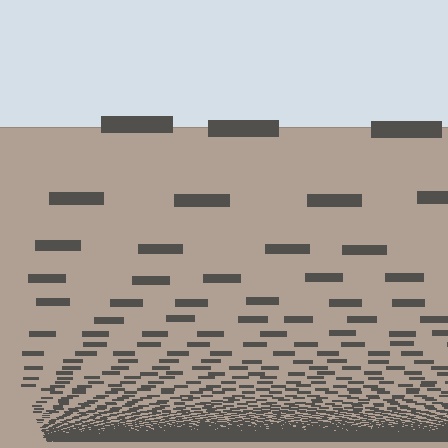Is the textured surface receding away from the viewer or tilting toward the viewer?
The surface appears to tilt toward the viewer. Texture elements get larger and sparser toward the top.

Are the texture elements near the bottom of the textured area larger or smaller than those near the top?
Smaller. The gradient is inverted — elements near the bottom are smaller and denser.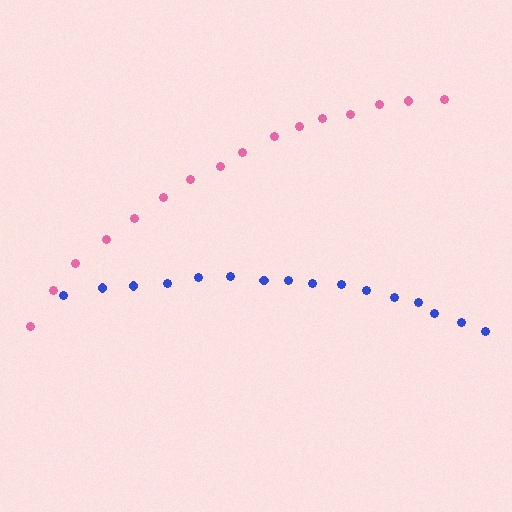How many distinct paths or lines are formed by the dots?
There are 2 distinct paths.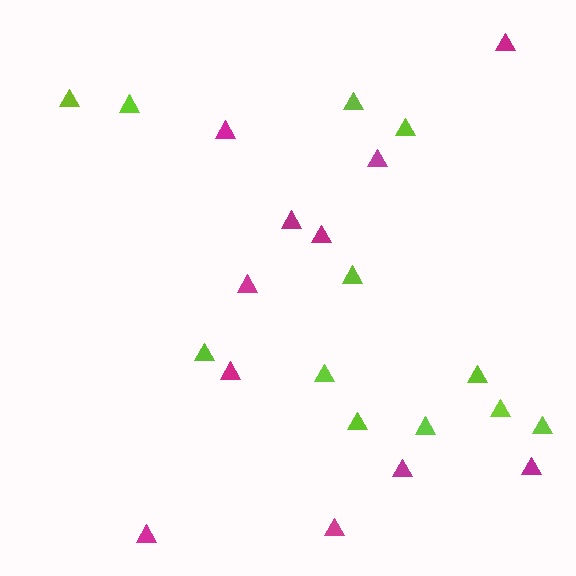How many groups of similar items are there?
There are 2 groups: one group of lime triangles (12) and one group of magenta triangles (11).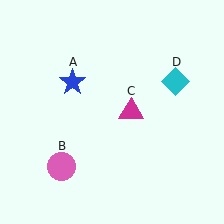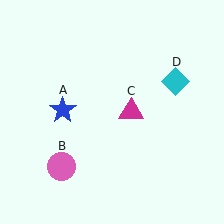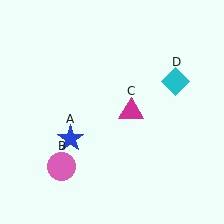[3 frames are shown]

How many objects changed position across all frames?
1 object changed position: blue star (object A).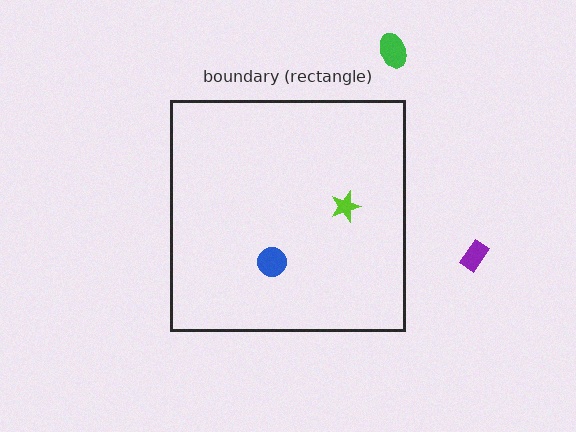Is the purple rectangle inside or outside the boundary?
Outside.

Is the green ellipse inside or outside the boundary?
Outside.